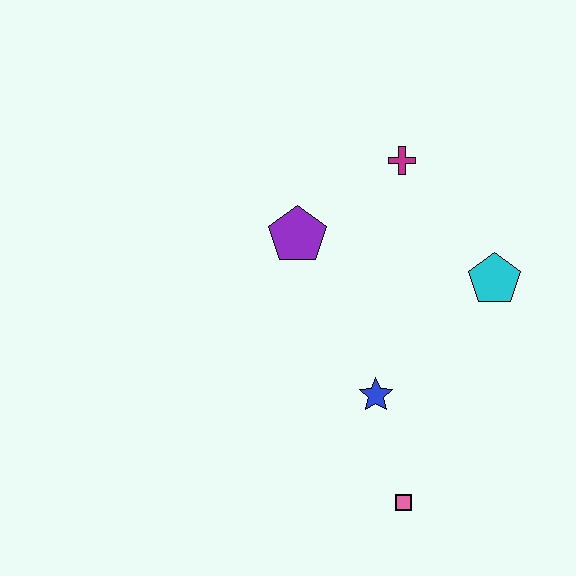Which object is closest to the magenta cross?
The purple pentagon is closest to the magenta cross.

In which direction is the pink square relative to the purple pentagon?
The pink square is below the purple pentagon.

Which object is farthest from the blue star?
The magenta cross is farthest from the blue star.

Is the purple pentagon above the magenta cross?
No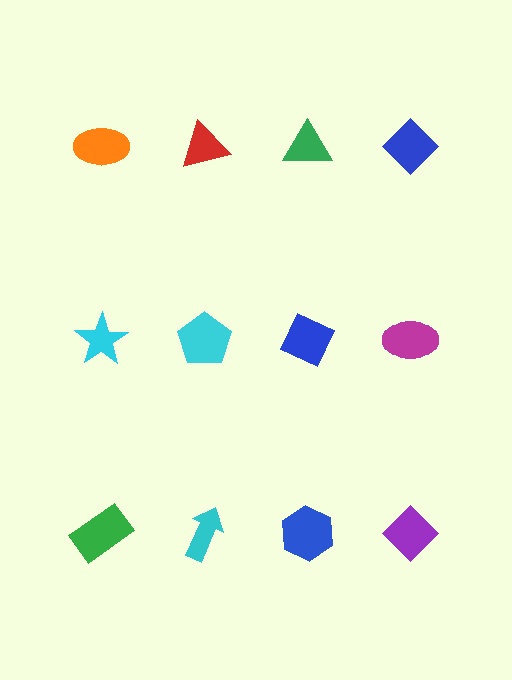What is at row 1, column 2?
A red triangle.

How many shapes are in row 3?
4 shapes.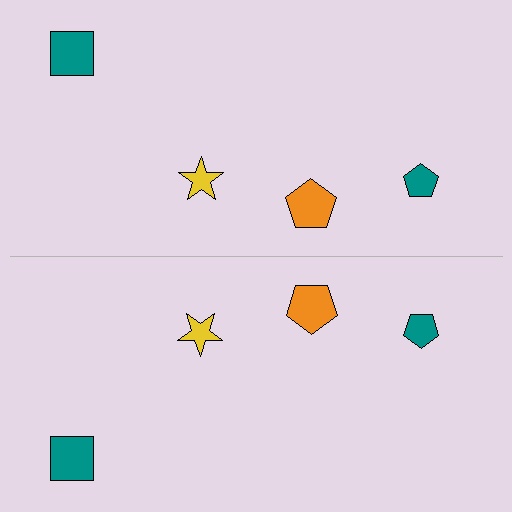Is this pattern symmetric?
Yes, this pattern has bilateral (reflection) symmetry.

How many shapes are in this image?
There are 8 shapes in this image.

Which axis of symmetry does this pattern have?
The pattern has a horizontal axis of symmetry running through the center of the image.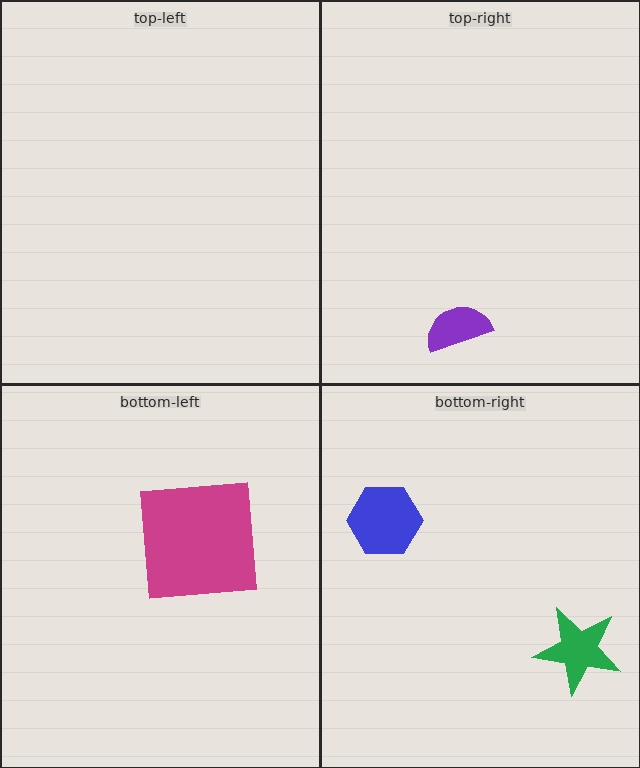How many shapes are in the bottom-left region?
1.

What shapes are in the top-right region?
The purple semicircle.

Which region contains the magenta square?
The bottom-left region.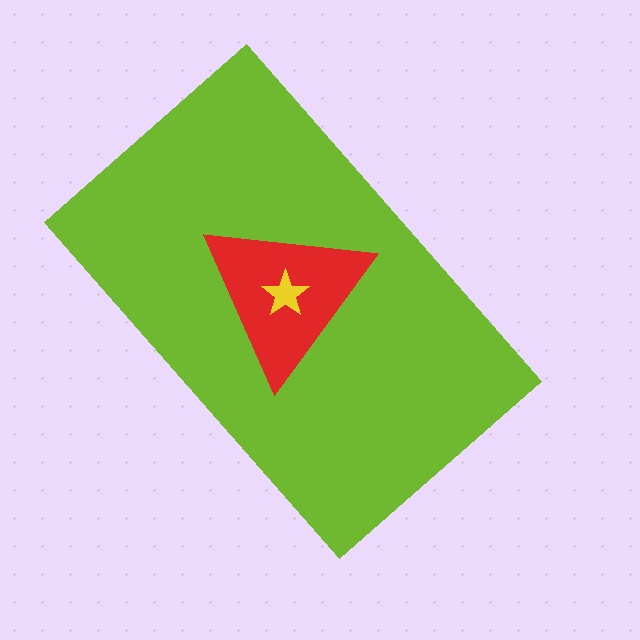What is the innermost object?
The yellow star.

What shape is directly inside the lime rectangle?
The red triangle.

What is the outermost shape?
The lime rectangle.